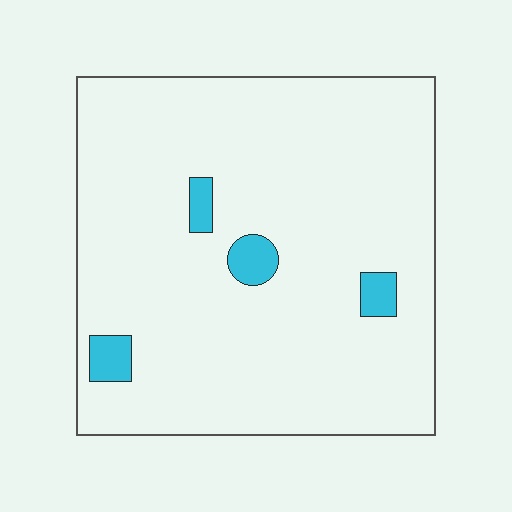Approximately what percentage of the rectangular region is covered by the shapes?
Approximately 5%.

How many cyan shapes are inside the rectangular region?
4.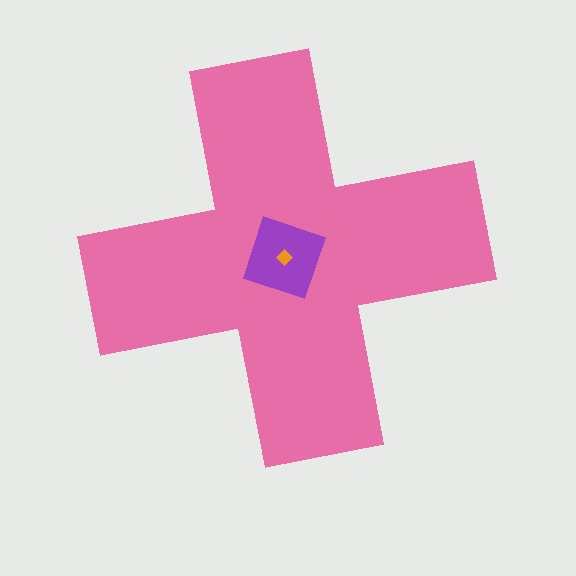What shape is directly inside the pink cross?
The purple square.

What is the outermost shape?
The pink cross.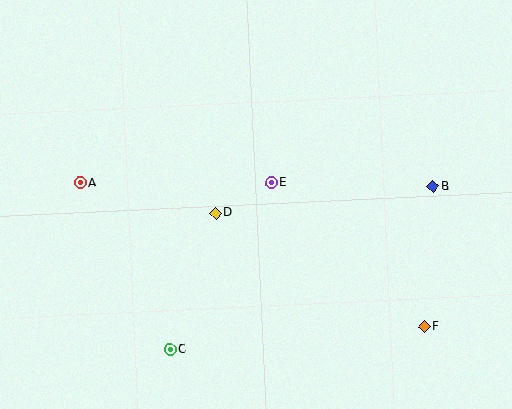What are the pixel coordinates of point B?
Point B is at (433, 186).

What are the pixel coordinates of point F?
Point F is at (424, 327).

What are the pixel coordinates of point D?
Point D is at (215, 213).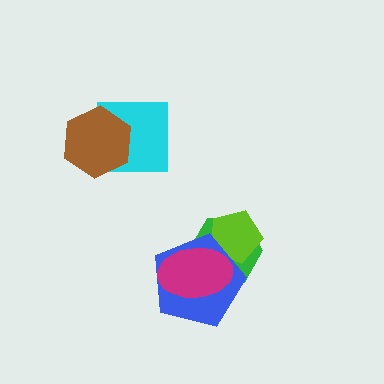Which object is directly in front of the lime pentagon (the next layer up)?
The blue pentagon is directly in front of the lime pentagon.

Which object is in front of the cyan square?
The brown hexagon is in front of the cyan square.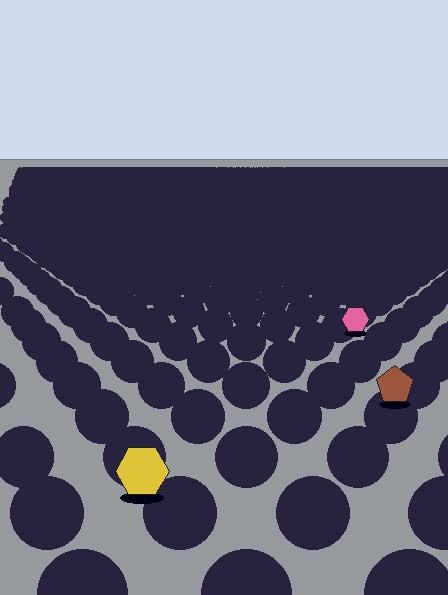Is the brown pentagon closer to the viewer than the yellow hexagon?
No. The yellow hexagon is closer — you can tell from the texture gradient: the ground texture is coarser near it.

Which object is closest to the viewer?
The yellow hexagon is closest. The texture marks near it are larger and more spread out.